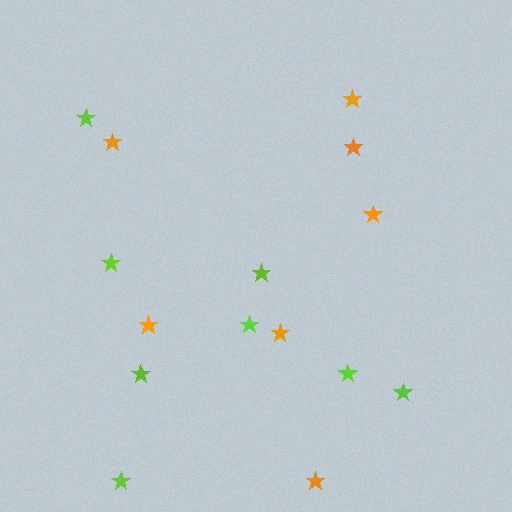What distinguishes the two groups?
There are 2 groups: one group of orange stars (7) and one group of lime stars (8).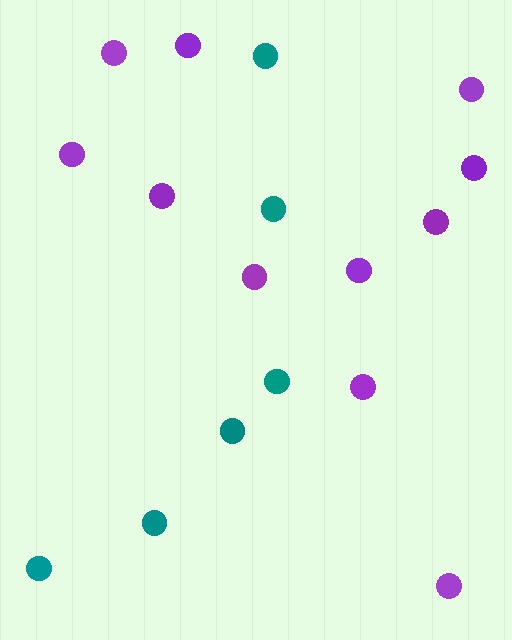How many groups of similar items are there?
There are 2 groups: one group of teal circles (6) and one group of purple circles (11).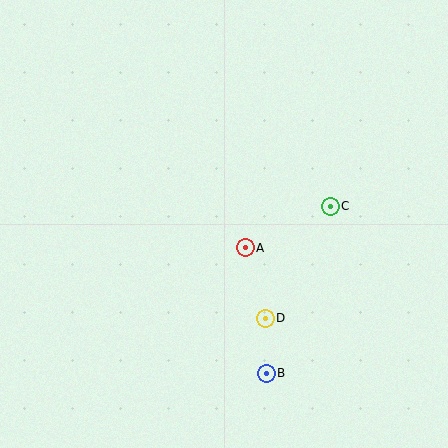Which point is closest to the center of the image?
Point A at (245, 248) is closest to the center.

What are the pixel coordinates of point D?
Point D is at (265, 318).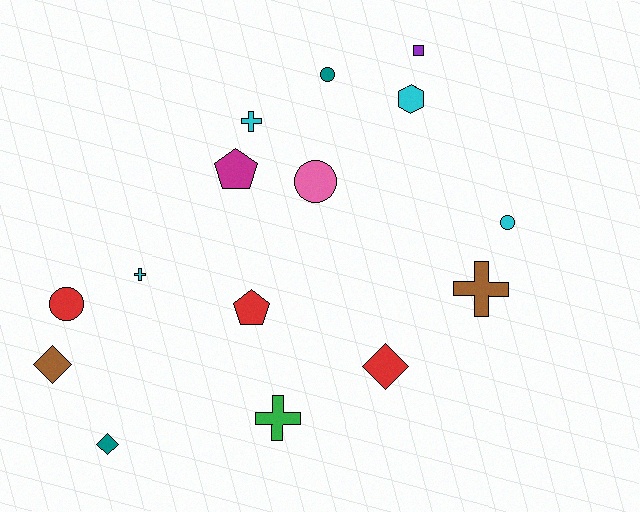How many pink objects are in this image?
There is 1 pink object.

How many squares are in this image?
There is 1 square.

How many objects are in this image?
There are 15 objects.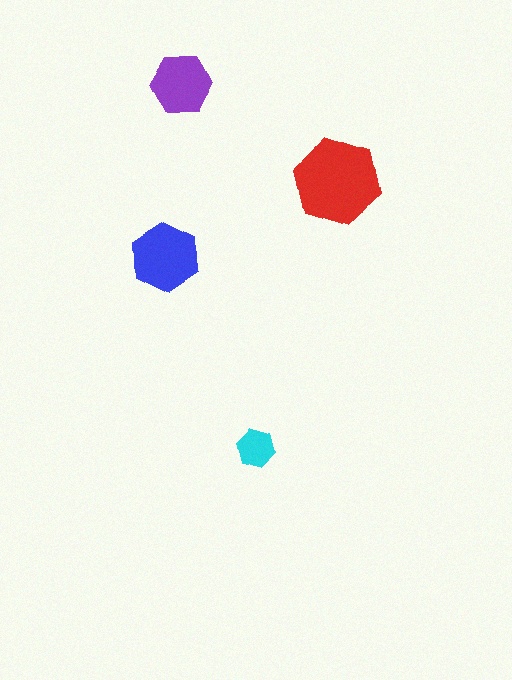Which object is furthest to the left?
The blue hexagon is leftmost.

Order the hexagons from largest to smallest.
the red one, the blue one, the purple one, the cyan one.